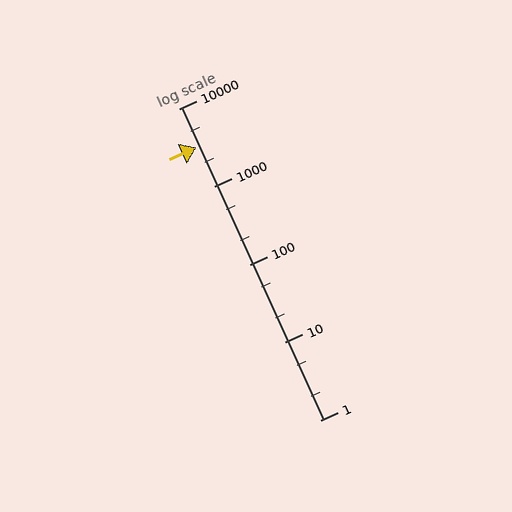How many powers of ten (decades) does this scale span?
The scale spans 4 decades, from 1 to 10000.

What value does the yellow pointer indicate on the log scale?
The pointer indicates approximately 3200.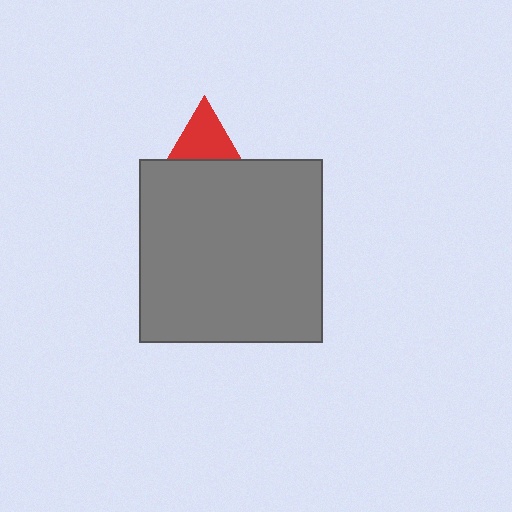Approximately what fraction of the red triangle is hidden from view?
Roughly 67% of the red triangle is hidden behind the gray square.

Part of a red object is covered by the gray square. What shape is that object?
It is a triangle.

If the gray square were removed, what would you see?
You would see the complete red triangle.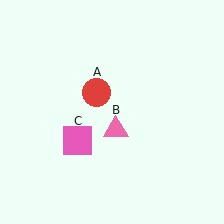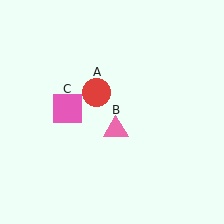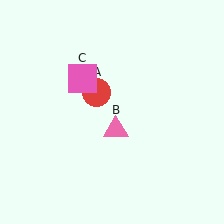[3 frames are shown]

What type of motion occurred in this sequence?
The pink square (object C) rotated clockwise around the center of the scene.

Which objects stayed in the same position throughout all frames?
Red circle (object A) and pink triangle (object B) remained stationary.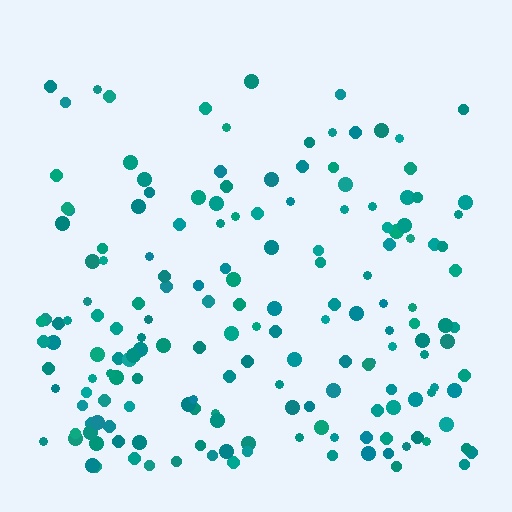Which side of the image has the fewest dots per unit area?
The top.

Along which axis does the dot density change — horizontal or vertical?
Vertical.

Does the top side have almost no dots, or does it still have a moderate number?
Still a moderate number, just noticeably fewer than the bottom.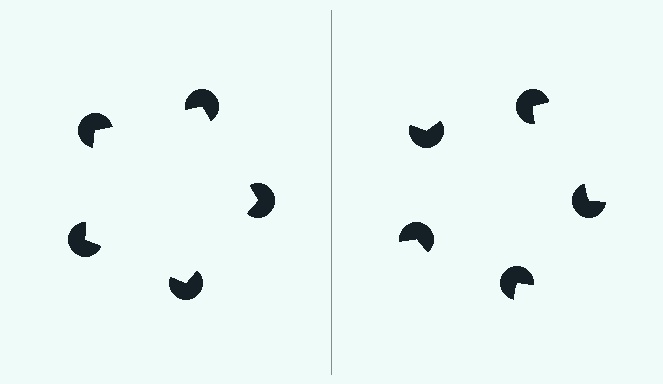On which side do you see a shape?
An illusory pentagon appears on the left side. On the right side the wedge cuts are rotated, so no coherent shape forms.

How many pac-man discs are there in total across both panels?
10 — 5 on each side.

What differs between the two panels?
The pac-man discs are positioned identically on both sides; only the wedge orientations differ. On the left they align to a pentagon; on the right they are misaligned.